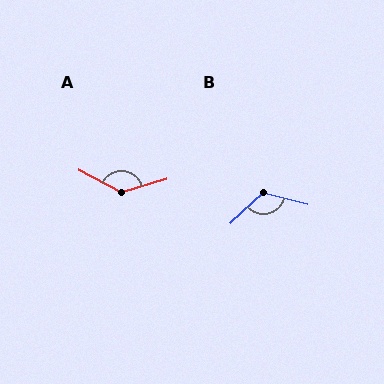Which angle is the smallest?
B, at approximately 122 degrees.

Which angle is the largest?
A, at approximately 136 degrees.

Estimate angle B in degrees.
Approximately 122 degrees.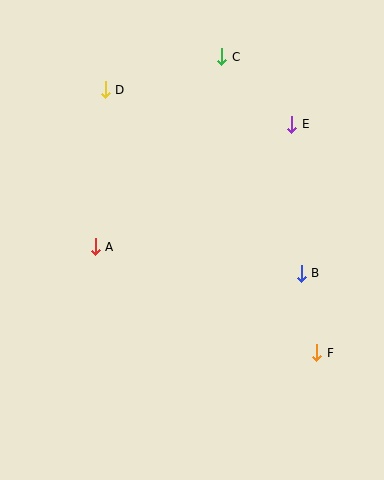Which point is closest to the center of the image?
Point A at (95, 247) is closest to the center.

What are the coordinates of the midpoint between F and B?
The midpoint between F and B is at (309, 313).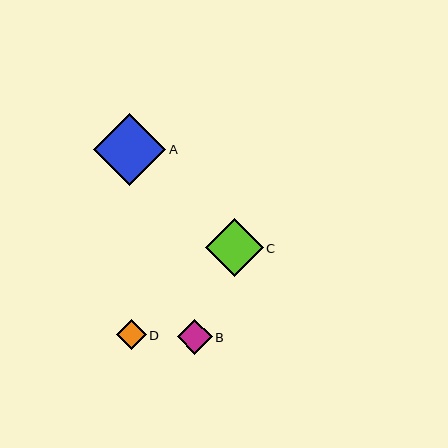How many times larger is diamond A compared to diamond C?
Diamond A is approximately 1.2 times the size of diamond C.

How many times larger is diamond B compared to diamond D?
Diamond B is approximately 1.2 times the size of diamond D.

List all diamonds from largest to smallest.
From largest to smallest: A, C, B, D.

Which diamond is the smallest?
Diamond D is the smallest with a size of approximately 30 pixels.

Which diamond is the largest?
Diamond A is the largest with a size of approximately 72 pixels.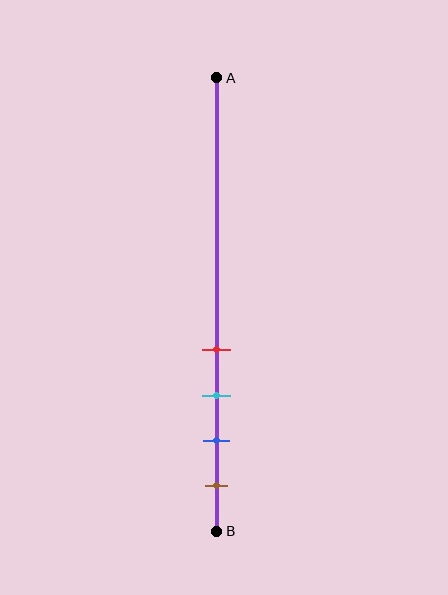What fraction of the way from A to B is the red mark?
The red mark is approximately 60% (0.6) of the way from A to B.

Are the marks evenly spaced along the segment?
Yes, the marks are approximately evenly spaced.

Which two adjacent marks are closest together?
The red and cyan marks are the closest adjacent pair.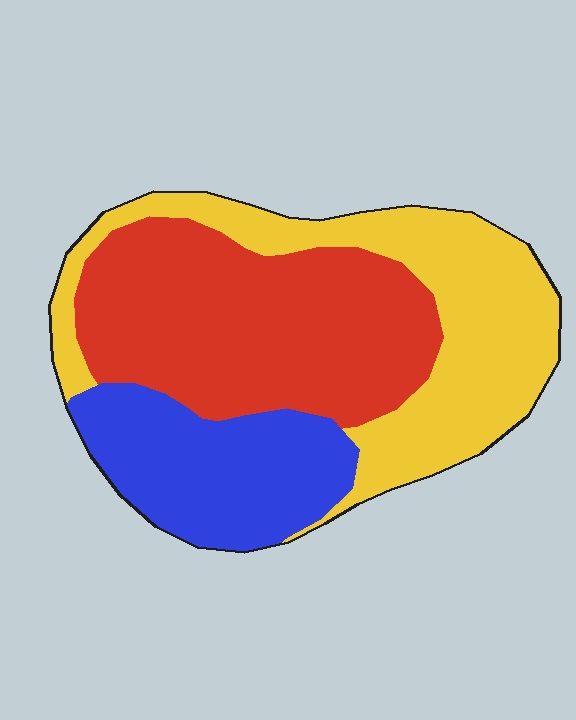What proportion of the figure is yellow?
Yellow takes up about three eighths (3/8) of the figure.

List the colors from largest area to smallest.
From largest to smallest: red, yellow, blue.